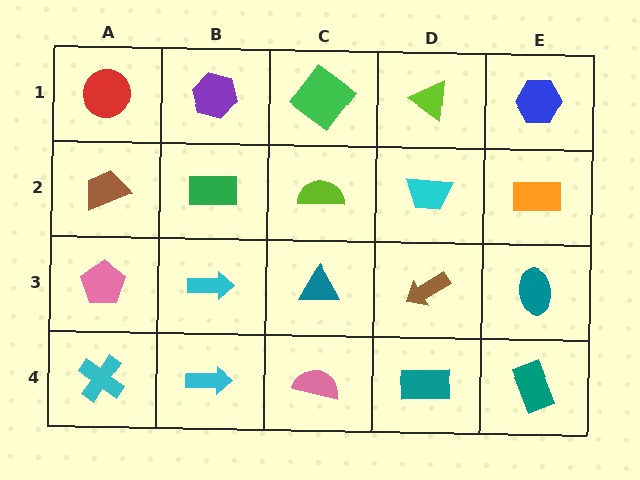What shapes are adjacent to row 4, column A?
A pink pentagon (row 3, column A), a cyan arrow (row 4, column B).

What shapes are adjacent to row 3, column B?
A green rectangle (row 2, column B), a cyan arrow (row 4, column B), a pink pentagon (row 3, column A), a teal triangle (row 3, column C).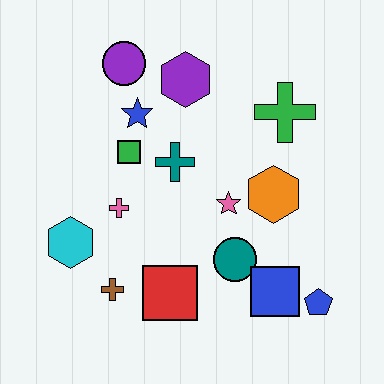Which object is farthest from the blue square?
The purple circle is farthest from the blue square.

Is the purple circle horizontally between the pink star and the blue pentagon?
No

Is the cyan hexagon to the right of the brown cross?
No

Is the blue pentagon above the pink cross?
No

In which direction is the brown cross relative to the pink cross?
The brown cross is below the pink cross.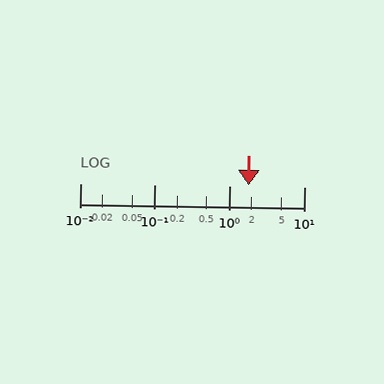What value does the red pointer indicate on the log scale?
The pointer indicates approximately 1.8.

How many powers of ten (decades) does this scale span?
The scale spans 3 decades, from 0.01 to 10.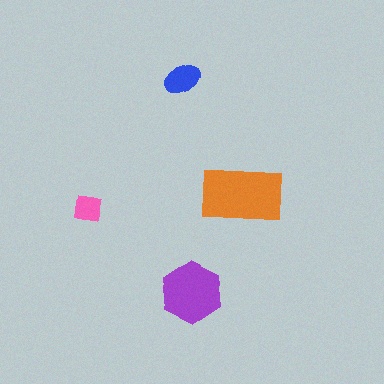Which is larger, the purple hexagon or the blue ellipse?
The purple hexagon.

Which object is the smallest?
The pink square.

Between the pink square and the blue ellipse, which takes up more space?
The blue ellipse.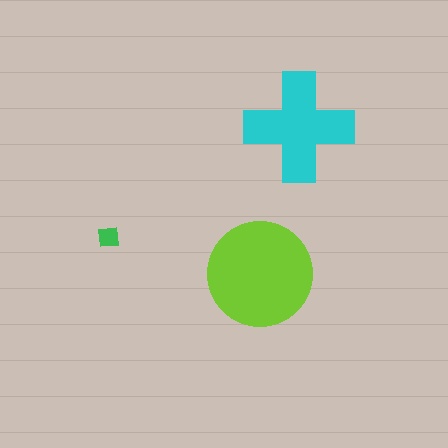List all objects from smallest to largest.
The green square, the cyan cross, the lime circle.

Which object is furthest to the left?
The green square is leftmost.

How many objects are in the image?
There are 3 objects in the image.